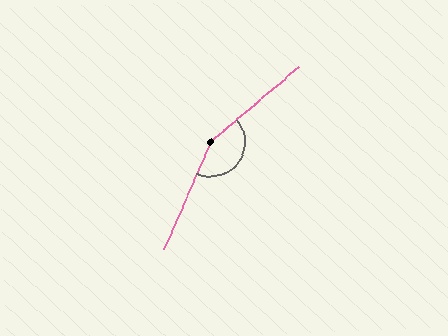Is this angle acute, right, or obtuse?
It is obtuse.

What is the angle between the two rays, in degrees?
Approximately 155 degrees.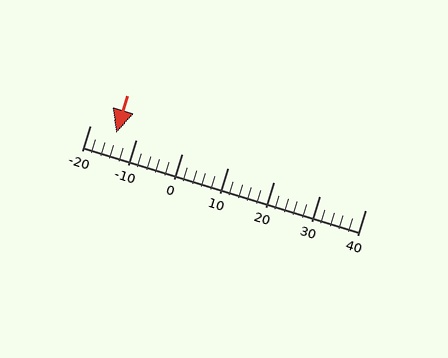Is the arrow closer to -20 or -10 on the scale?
The arrow is closer to -10.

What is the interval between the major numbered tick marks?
The major tick marks are spaced 10 units apart.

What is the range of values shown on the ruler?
The ruler shows values from -20 to 40.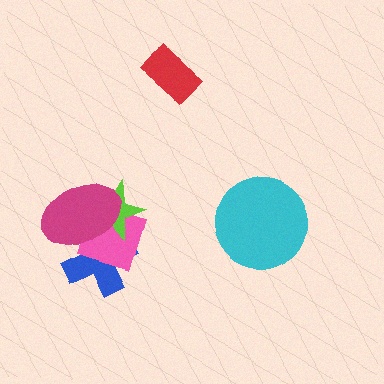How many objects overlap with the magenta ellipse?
3 objects overlap with the magenta ellipse.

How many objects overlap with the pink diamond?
3 objects overlap with the pink diamond.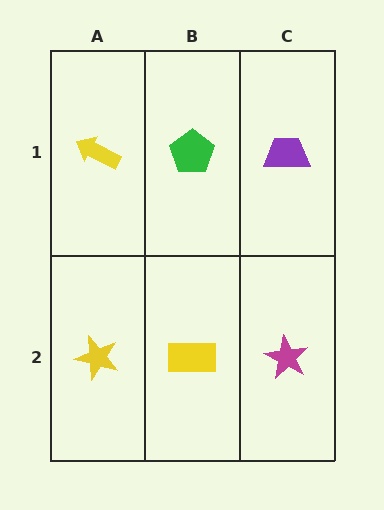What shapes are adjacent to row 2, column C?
A purple trapezoid (row 1, column C), a yellow rectangle (row 2, column B).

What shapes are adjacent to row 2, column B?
A green pentagon (row 1, column B), a yellow star (row 2, column A), a magenta star (row 2, column C).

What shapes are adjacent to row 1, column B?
A yellow rectangle (row 2, column B), a yellow arrow (row 1, column A), a purple trapezoid (row 1, column C).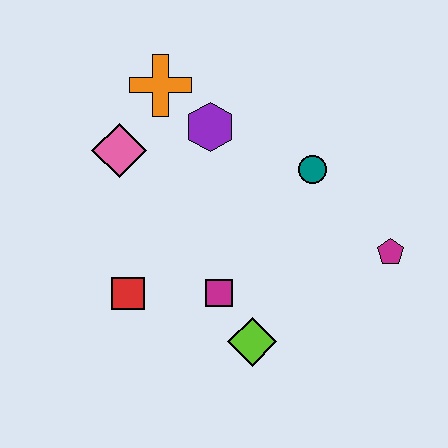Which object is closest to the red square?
The magenta square is closest to the red square.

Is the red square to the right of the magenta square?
No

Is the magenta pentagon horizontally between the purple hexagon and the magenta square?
No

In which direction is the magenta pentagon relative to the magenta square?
The magenta pentagon is to the right of the magenta square.